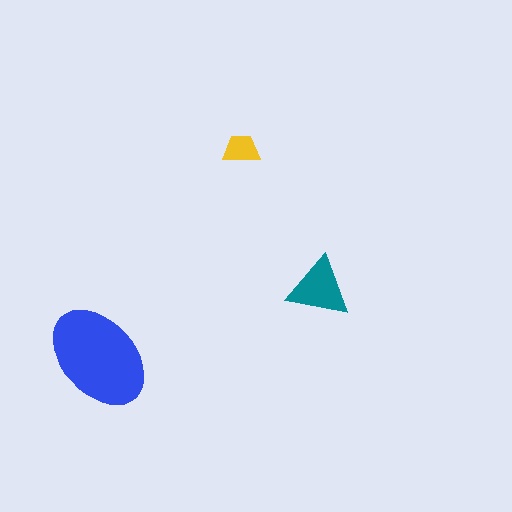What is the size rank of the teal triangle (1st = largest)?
2nd.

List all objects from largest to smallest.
The blue ellipse, the teal triangle, the yellow trapezoid.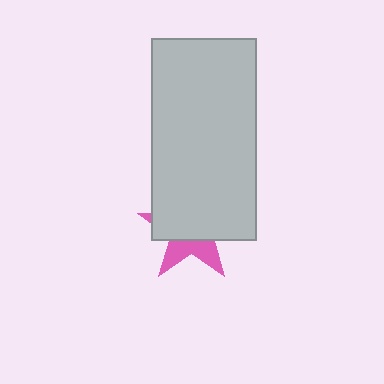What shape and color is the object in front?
The object in front is a light gray rectangle.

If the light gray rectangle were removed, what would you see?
You would see the complete pink star.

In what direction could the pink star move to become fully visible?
The pink star could move down. That would shift it out from behind the light gray rectangle entirely.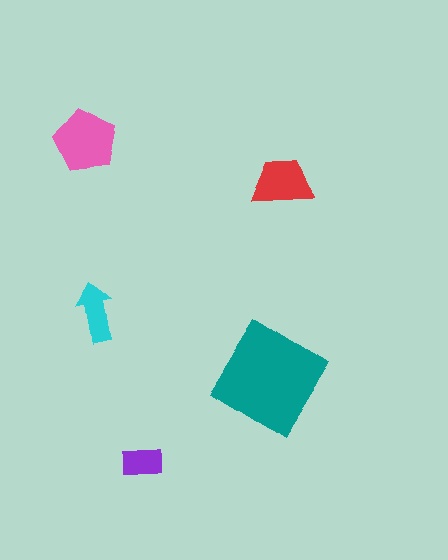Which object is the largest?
The teal diamond.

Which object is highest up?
The pink pentagon is topmost.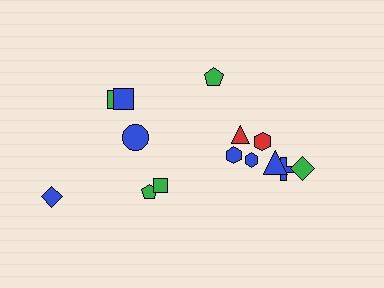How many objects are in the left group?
There are 6 objects.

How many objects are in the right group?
There are 8 objects.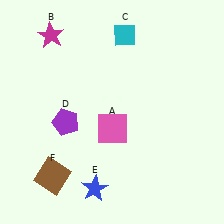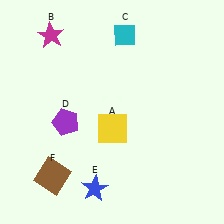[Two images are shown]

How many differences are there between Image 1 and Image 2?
There is 1 difference between the two images.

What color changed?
The square (A) changed from pink in Image 1 to yellow in Image 2.